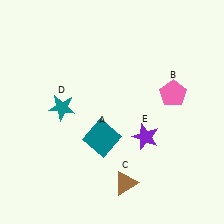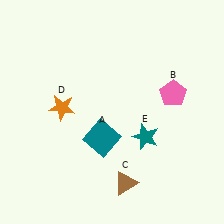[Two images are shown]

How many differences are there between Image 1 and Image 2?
There are 2 differences between the two images.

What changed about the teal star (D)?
In Image 1, D is teal. In Image 2, it changed to orange.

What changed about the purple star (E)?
In Image 1, E is purple. In Image 2, it changed to teal.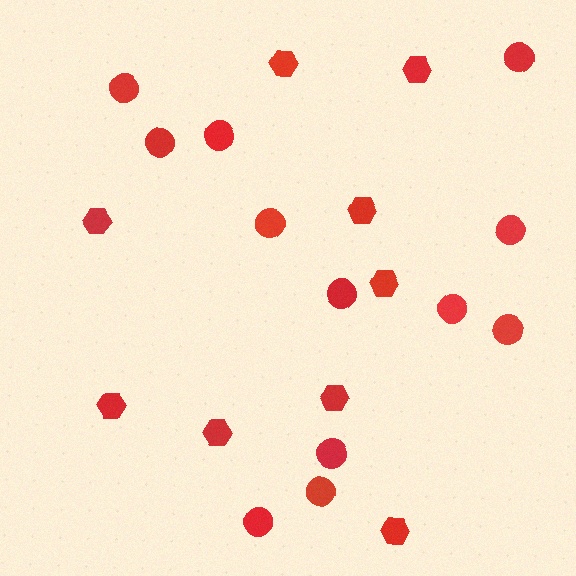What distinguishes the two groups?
There are 2 groups: one group of circles (12) and one group of hexagons (9).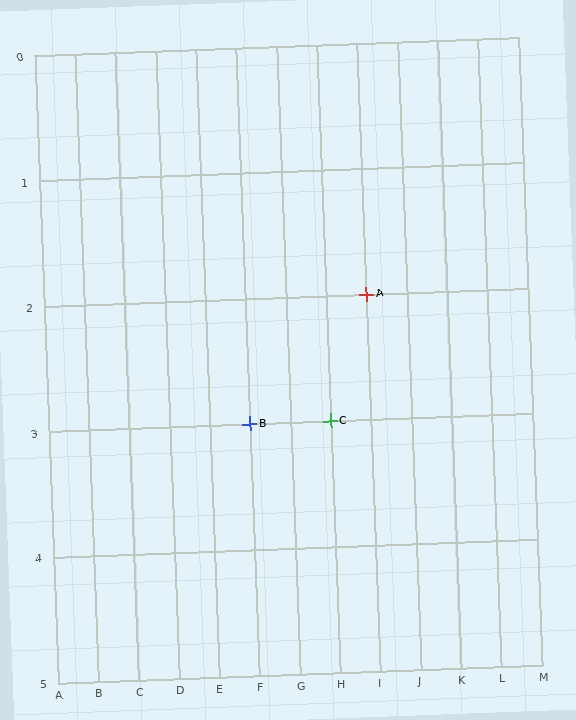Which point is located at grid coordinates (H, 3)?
Point C is at (H, 3).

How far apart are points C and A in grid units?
Points C and A are 1 column and 1 row apart (about 1.4 grid units diagonally).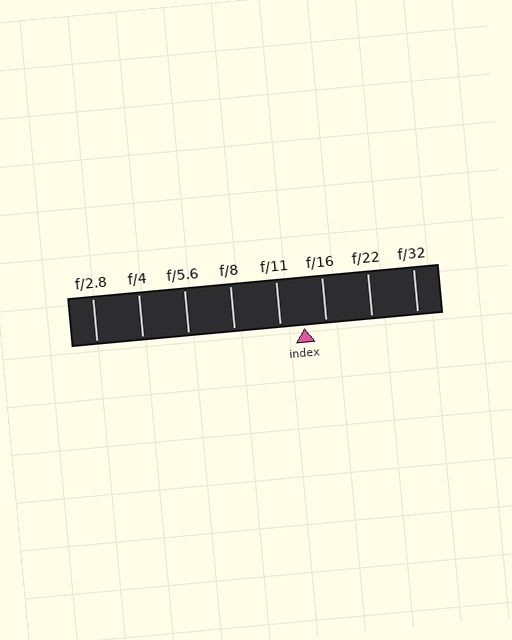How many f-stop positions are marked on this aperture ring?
There are 8 f-stop positions marked.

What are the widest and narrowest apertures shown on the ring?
The widest aperture shown is f/2.8 and the narrowest is f/32.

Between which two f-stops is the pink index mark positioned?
The index mark is between f/11 and f/16.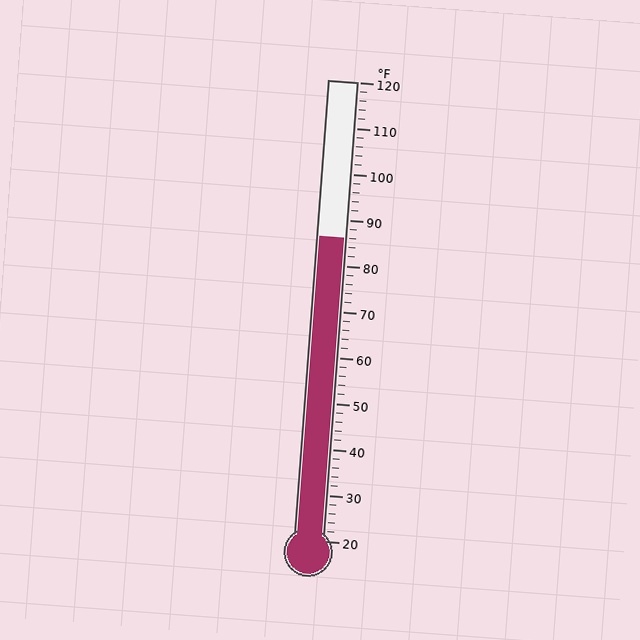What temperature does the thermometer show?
The thermometer shows approximately 86°F.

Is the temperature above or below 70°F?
The temperature is above 70°F.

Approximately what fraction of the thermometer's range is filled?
The thermometer is filled to approximately 65% of its range.